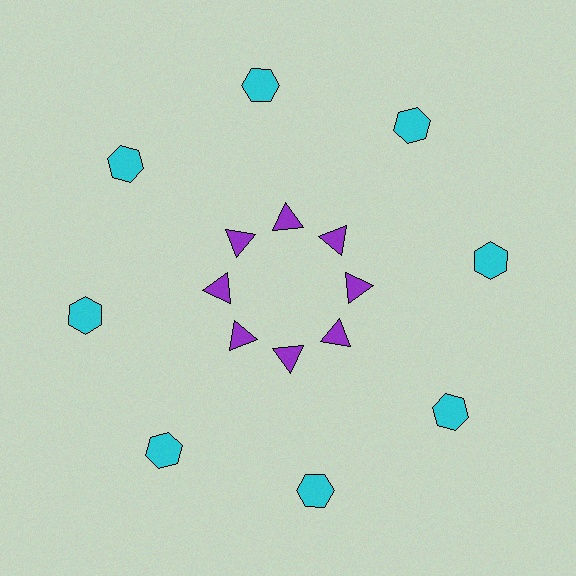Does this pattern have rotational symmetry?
Yes, this pattern has 8-fold rotational symmetry. It looks the same after rotating 45 degrees around the center.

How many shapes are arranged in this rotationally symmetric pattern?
There are 16 shapes, arranged in 8 groups of 2.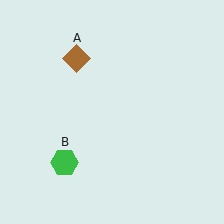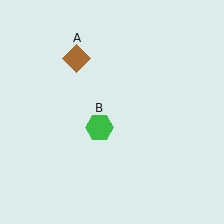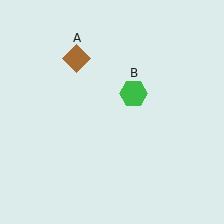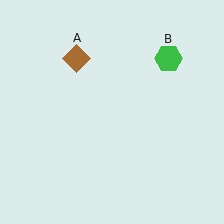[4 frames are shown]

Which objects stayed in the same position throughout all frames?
Brown diamond (object A) remained stationary.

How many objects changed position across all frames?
1 object changed position: green hexagon (object B).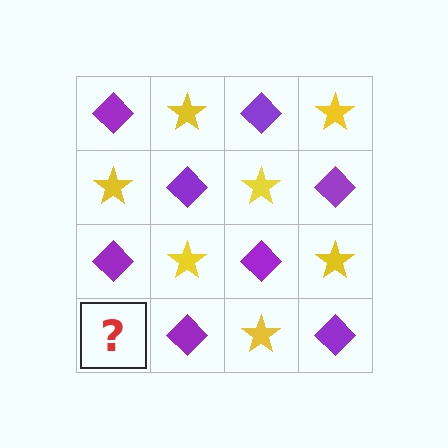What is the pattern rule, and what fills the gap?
The rule is that it alternates purple diamond and yellow star in a checkerboard pattern. The gap should be filled with a yellow star.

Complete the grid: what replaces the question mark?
The question mark should be replaced with a yellow star.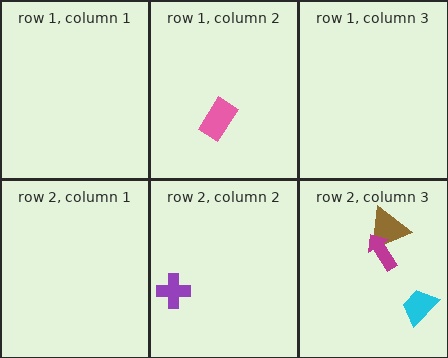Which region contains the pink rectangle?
The row 1, column 2 region.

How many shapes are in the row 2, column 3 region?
3.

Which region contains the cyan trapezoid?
The row 2, column 3 region.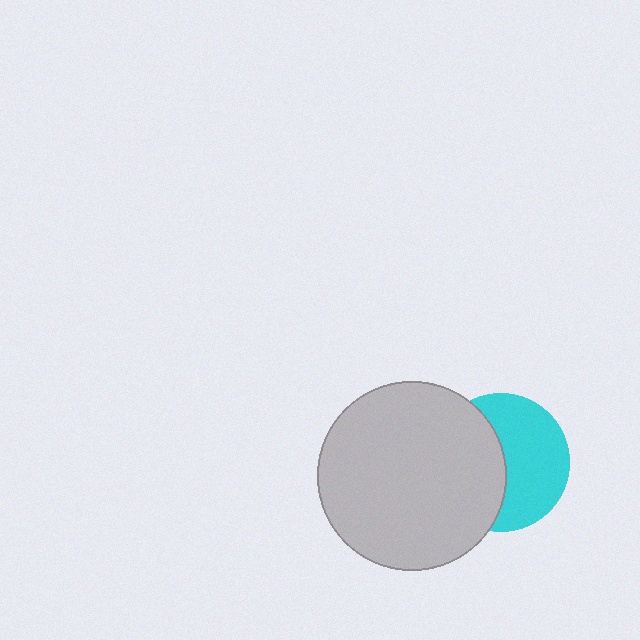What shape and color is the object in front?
The object in front is a light gray circle.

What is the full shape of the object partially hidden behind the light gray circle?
The partially hidden object is a cyan circle.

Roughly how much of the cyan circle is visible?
About half of it is visible (roughly 54%).